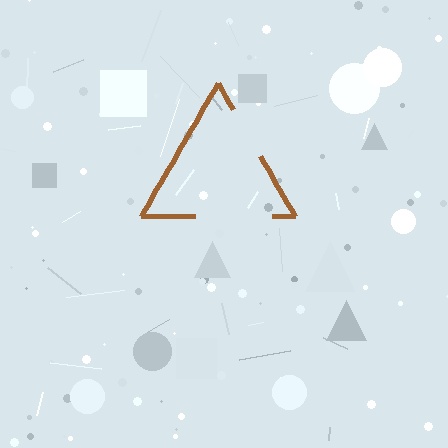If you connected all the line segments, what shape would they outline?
They would outline a triangle.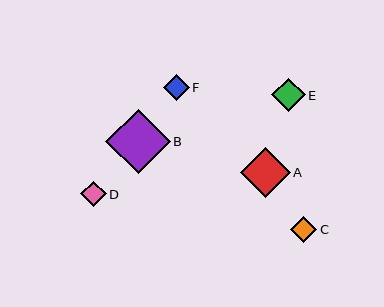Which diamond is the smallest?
Diamond F is the smallest with a size of approximately 25 pixels.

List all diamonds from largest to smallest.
From largest to smallest: B, A, E, C, D, F.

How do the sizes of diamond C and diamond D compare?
Diamond C and diamond D are approximately the same size.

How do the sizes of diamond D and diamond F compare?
Diamond D and diamond F are approximately the same size.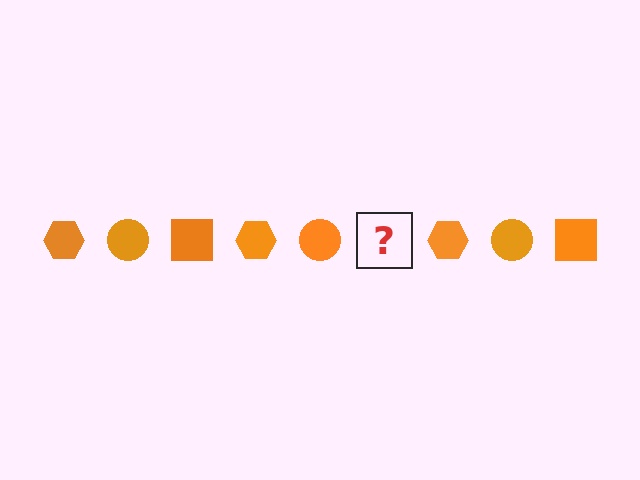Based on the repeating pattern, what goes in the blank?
The blank should be an orange square.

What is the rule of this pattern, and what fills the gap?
The rule is that the pattern cycles through hexagon, circle, square shapes in orange. The gap should be filled with an orange square.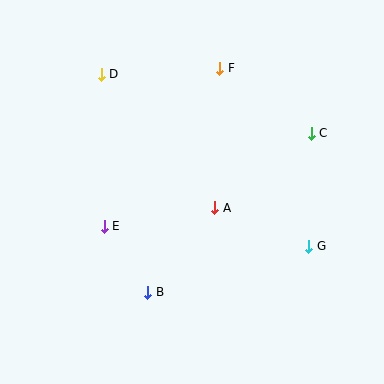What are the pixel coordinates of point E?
Point E is at (104, 226).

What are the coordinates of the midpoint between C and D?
The midpoint between C and D is at (206, 104).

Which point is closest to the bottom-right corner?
Point G is closest to the bottom-right corner.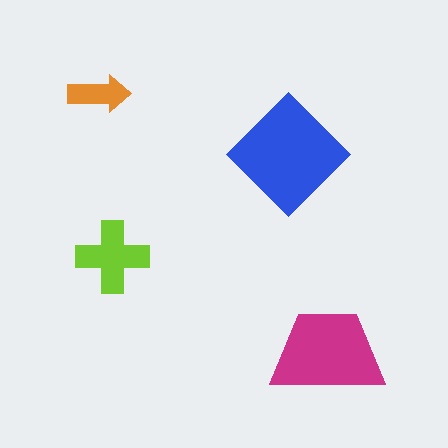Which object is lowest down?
The magenta trapezoid is bottommost.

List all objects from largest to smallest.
The blue diamond, the magenta trapezoid, the lime cross, the orange arrow.